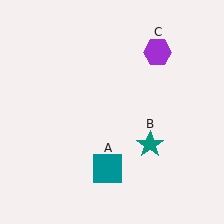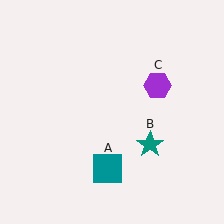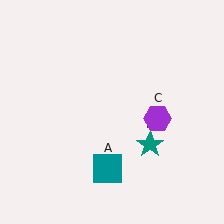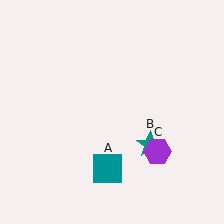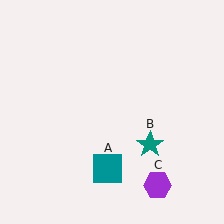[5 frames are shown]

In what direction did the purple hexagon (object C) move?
The purple hexagon (object C) moved down.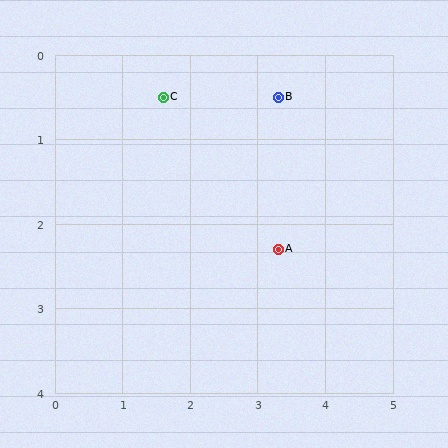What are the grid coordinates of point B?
Point B is at approximately (3.3, 0.5).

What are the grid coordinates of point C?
Point C is at approximately (1.6, 0.5).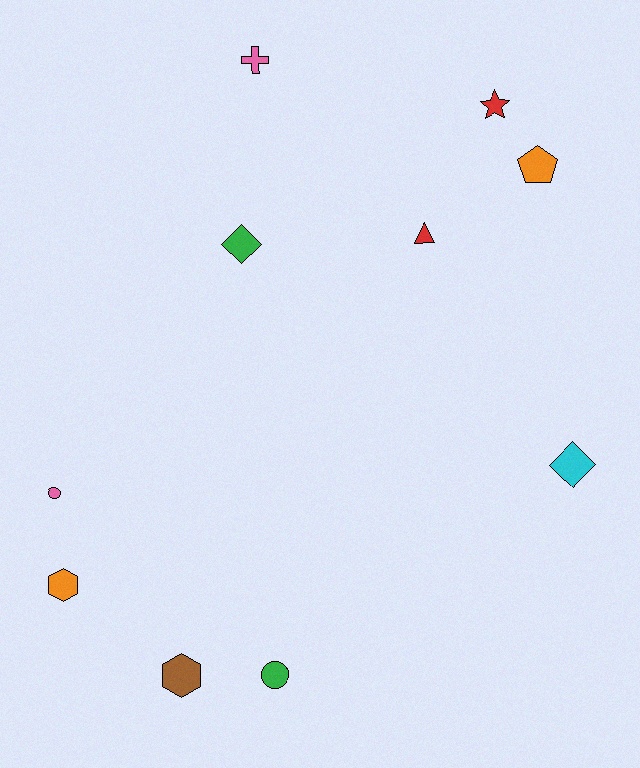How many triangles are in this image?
There is 1 triangle.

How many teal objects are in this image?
There are no teal objects.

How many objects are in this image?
There are 10 objects.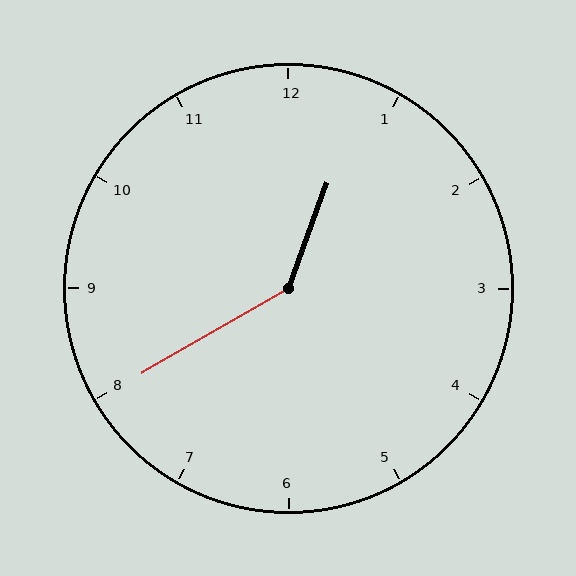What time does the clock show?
12:40.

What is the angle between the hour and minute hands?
Approximately 140 degrees.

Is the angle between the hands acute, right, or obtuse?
It is obtuse.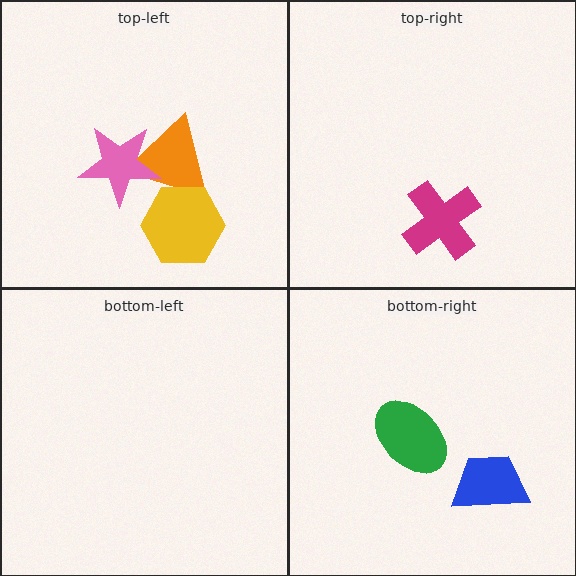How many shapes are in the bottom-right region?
2.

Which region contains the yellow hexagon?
The top-left region.